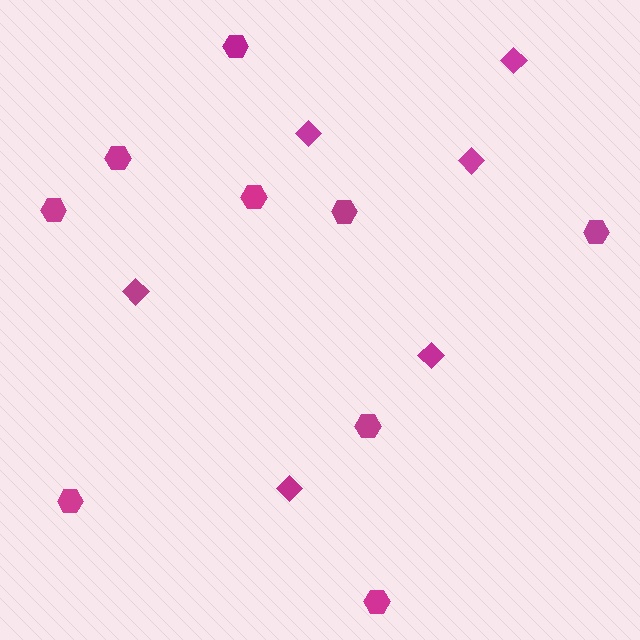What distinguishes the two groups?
There are 2 groups: one group of diamonds (6) and one group of hexagons (9).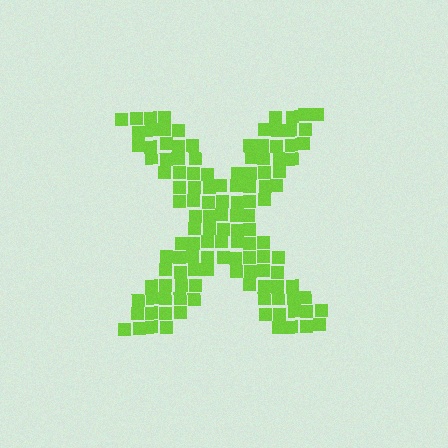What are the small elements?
The small elements are squares.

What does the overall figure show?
The overall figure shows the letter X.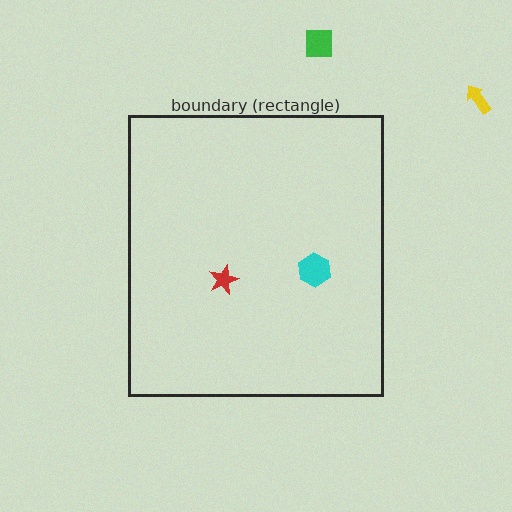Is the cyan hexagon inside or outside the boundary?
Inside.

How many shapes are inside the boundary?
2 inside, 2 outside.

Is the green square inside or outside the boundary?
Outside.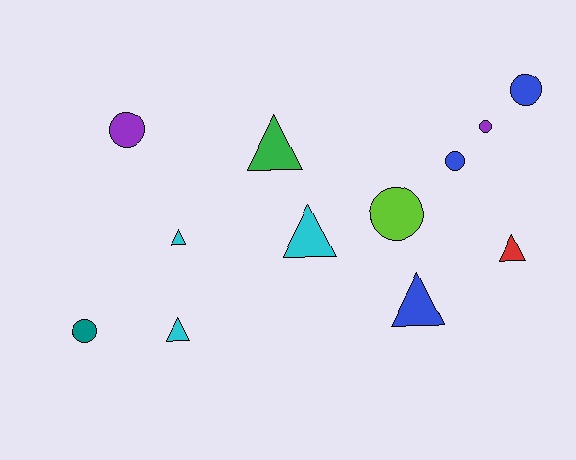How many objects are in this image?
There are 12 objects.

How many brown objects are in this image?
There are no brown objects.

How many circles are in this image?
There are 6 circles.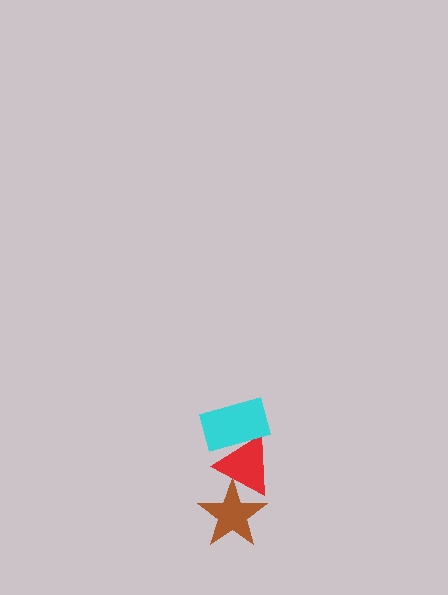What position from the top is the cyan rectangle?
The cyan rectangle is 1st from the top.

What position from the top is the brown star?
The brown star is 3rd from the top.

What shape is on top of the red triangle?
The cyan rectangle is on top of the red triangle.